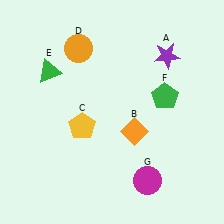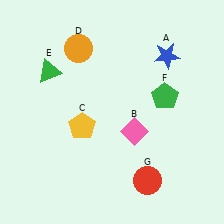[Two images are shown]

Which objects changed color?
A changed from purple to blue. B changed from orange to pink. G changed from magenta to red.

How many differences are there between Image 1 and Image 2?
There are 3 differences between the two images.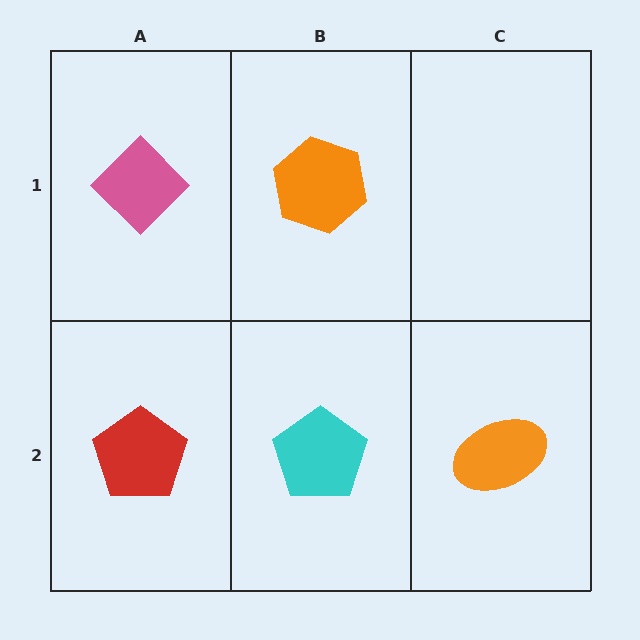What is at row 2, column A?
A red pentagon.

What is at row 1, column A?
A pink diamond.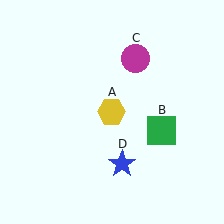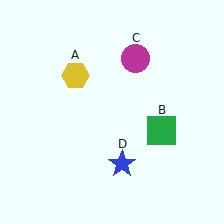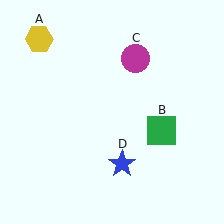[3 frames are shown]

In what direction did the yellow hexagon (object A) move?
The yellow hexagon (object A) moved up and to the left.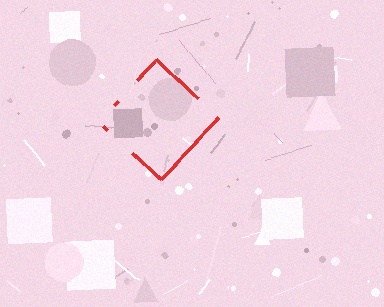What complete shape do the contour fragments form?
The contour fragments form a diamond.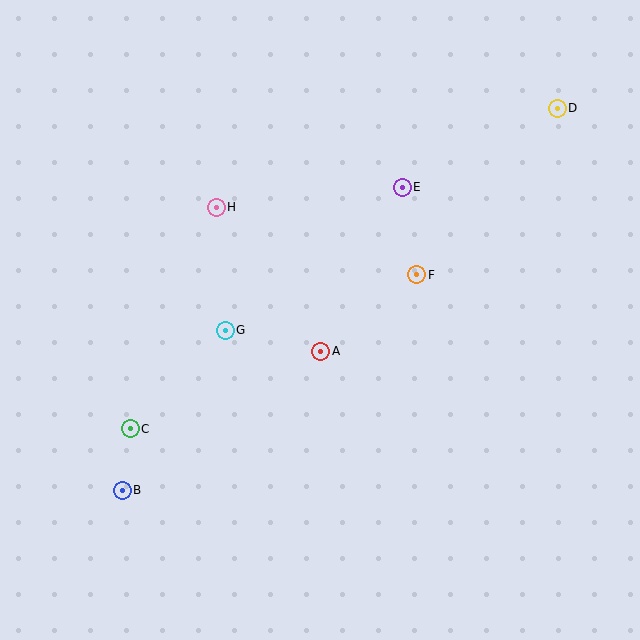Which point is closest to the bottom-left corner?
Point B is closest to the bottom-left corner.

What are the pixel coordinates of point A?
Point A is at (321, 351).